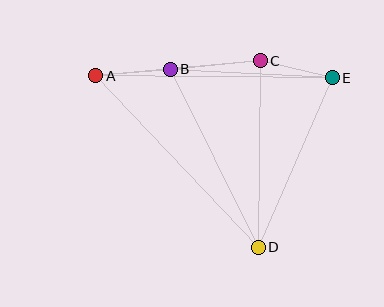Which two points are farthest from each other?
Points A and E are farthest from each other.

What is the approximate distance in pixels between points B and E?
The distance between B and E is approximately 162 pixels.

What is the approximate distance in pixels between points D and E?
The distance between D and E is approximately 185 pixels.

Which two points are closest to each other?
Points C and E are closest to each other.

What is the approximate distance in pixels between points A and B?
The distance between A and B is approximately 75 pixels.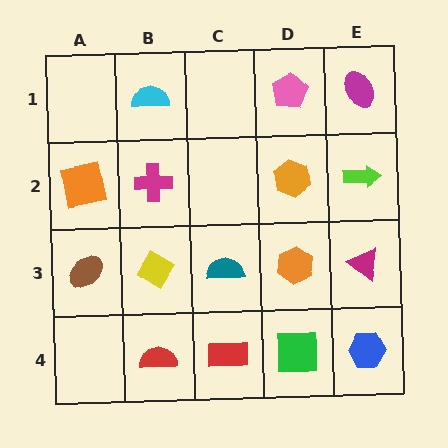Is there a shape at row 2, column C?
No, that cell is empty.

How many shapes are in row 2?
4 shapes.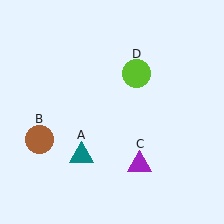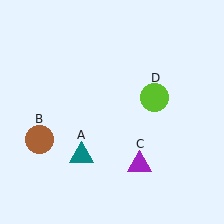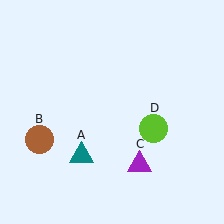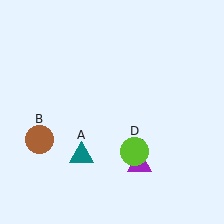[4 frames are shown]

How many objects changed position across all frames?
1 object changed position: lime circle (object D).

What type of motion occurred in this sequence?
The lime circle (object D) rotated clockwise around the center of the scene.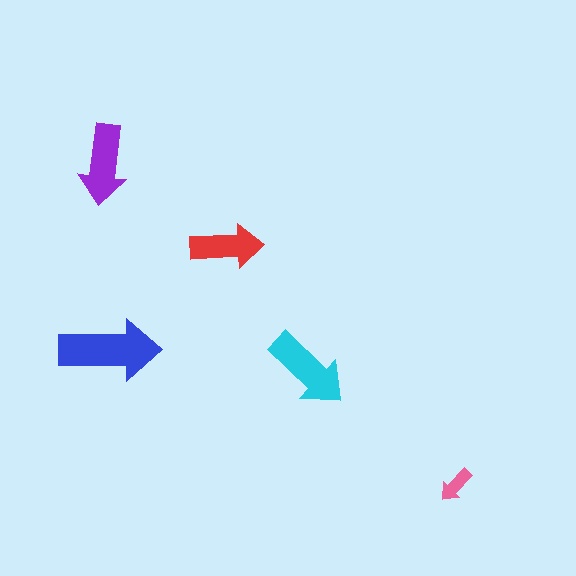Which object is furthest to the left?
The purple arrow is leftmost.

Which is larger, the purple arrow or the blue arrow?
The blue one.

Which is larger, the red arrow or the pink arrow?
The red one.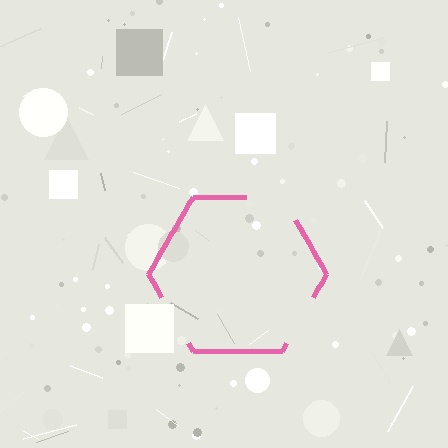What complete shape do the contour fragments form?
The contour fragments form a hexagon.